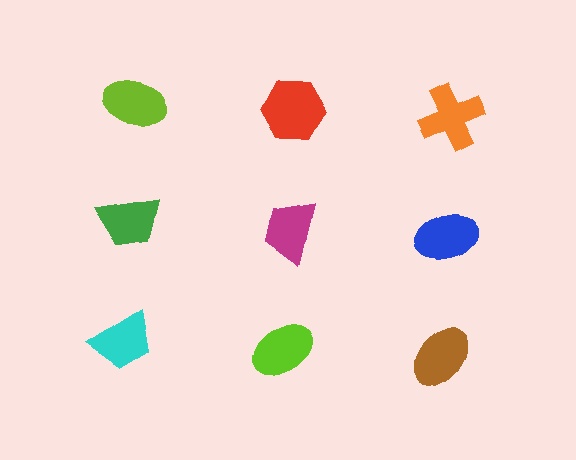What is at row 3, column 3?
A brown ellipse.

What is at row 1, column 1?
A lime ellipse.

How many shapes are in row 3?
3 shapes.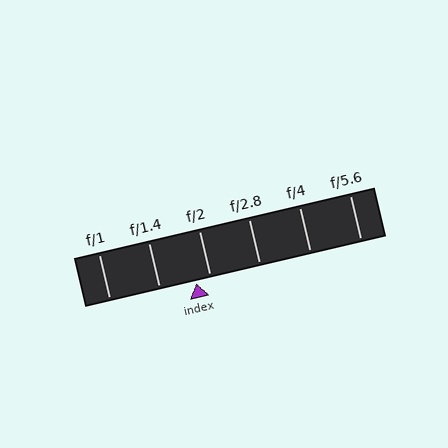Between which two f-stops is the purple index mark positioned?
The index mark is between f/1.4 and f/2.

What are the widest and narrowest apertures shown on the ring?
The widest aperture shown is f/1 and the narrowest is f/5.6.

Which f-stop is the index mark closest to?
The index mark is closest to f/2.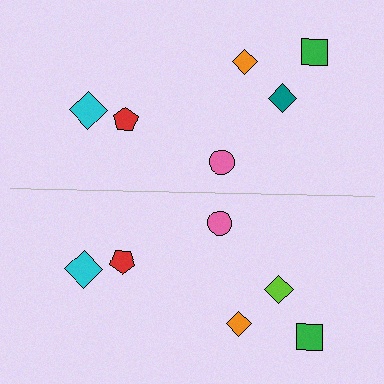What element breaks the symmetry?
The lime diamond on the bottom side breaks the symmetry — its mirror counterpart is teal.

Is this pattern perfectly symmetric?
No, the pattern is not perfectly symmetric. The lime diamond on the bottom side breaks the symmetry — its mirror counterpart is teal.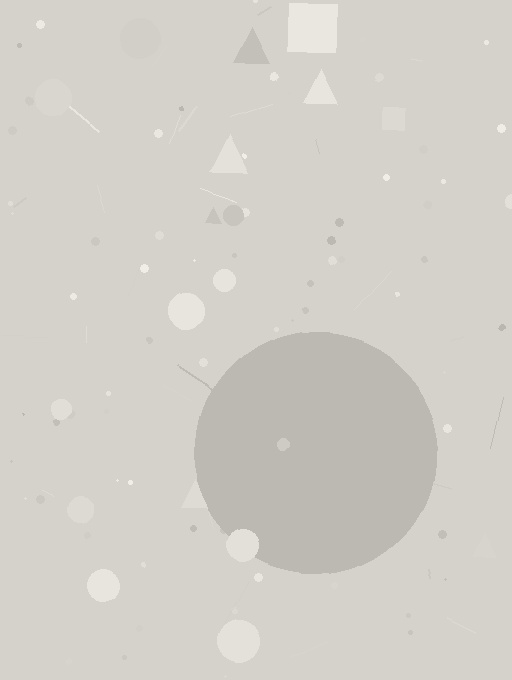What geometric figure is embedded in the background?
A circle is embedded in the background.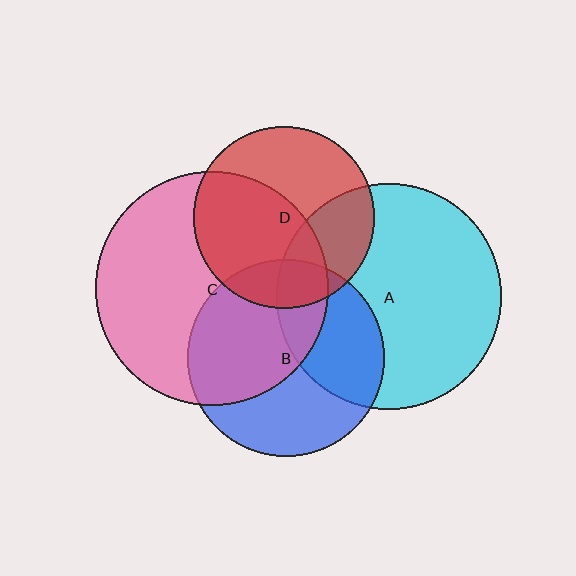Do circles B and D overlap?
Yes.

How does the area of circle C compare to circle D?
Approximately 1.7 times.